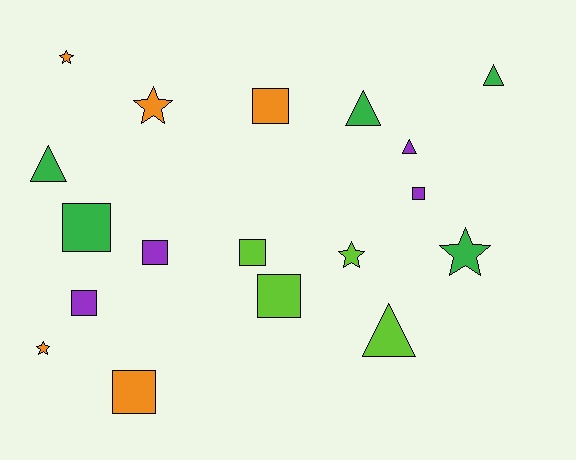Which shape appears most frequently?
Square, with 8 objects.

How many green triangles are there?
There are 3 green triangles.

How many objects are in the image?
There are 18 objects.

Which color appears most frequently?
Orange, with 5 objects.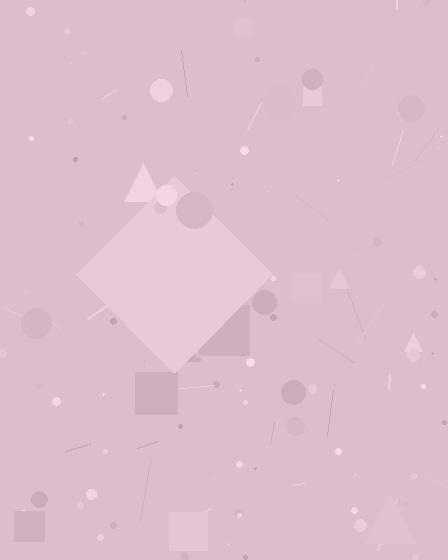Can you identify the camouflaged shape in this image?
The camouflaged shape is a diamond.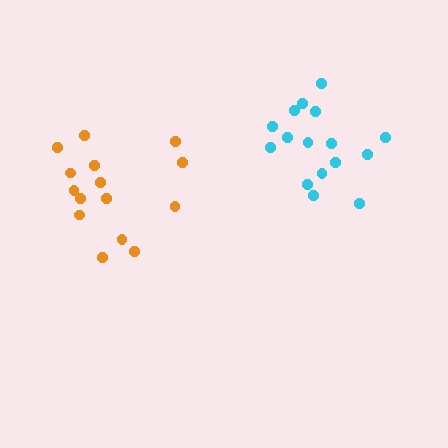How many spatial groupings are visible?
There are 2 spatial groupings.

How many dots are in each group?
Group 1: 15 dots, Group 2: 16 dots (31 total).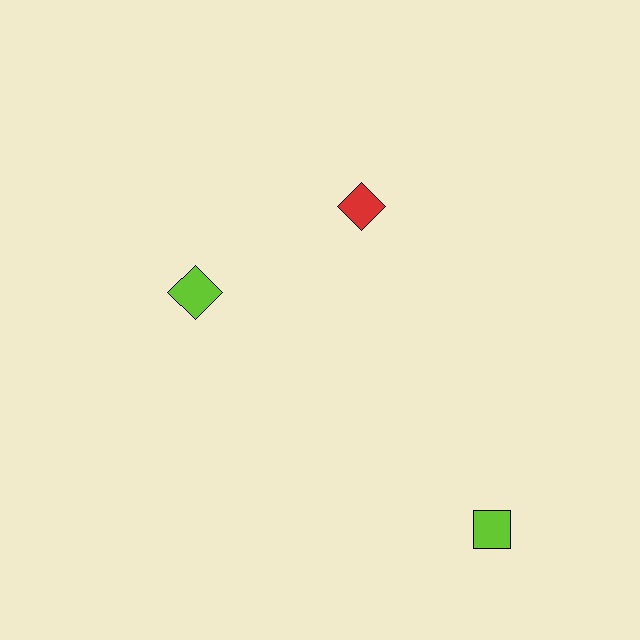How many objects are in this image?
There are 3 objects.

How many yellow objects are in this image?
There are no yellow objects.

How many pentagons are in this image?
There are no pentagons.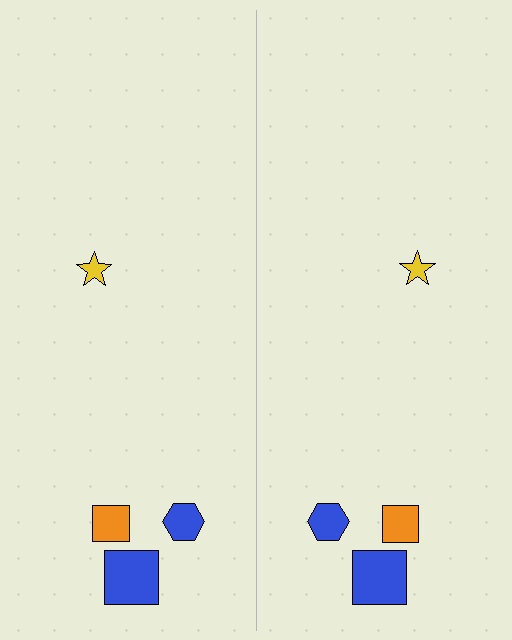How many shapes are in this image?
There are 8 shapes in this image.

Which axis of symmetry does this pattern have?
The pattern has a vertical axis of symmetry running through the center of the image.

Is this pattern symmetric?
Yes, this pattern has bilateral (reflection) symmetry.